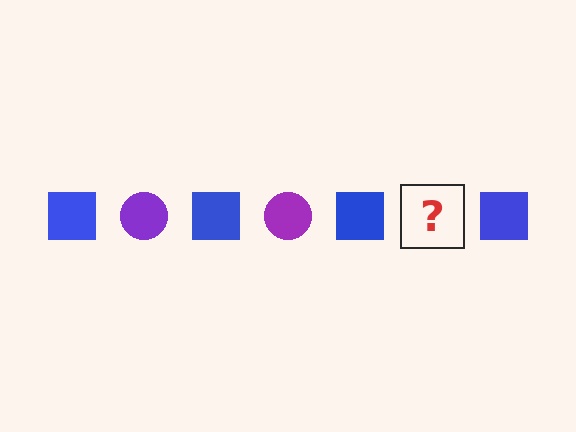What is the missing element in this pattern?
The missing element is a purple circle.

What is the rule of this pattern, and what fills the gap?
The rule is that the pattern alternates between blue square and purple circle. The gap should be filled with a purple circle.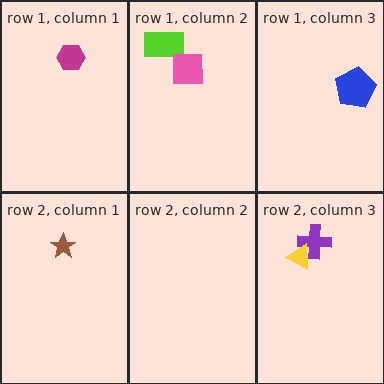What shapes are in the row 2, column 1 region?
The brown star.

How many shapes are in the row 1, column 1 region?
1.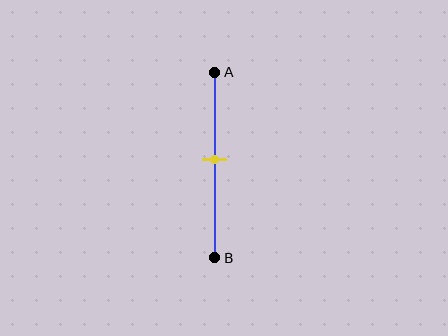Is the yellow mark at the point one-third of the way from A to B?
No, the mark is at about 45% from A, not at the 33% one-third point.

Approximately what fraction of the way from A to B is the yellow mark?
The yellow mark is approximately 45% of the way from A to B.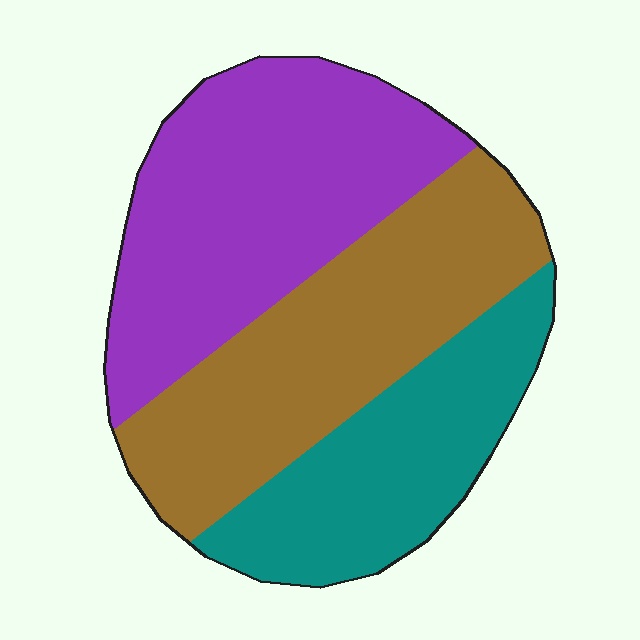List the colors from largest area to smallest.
From largest to smallest: purple, brown, teal.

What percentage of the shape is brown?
Brown takes up about three eighths (3/8) of the shape.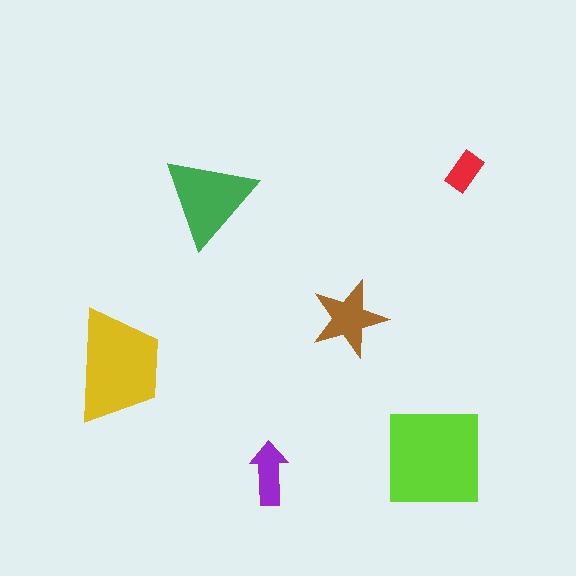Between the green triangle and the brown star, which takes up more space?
The green triangle.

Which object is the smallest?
The red rectangle.